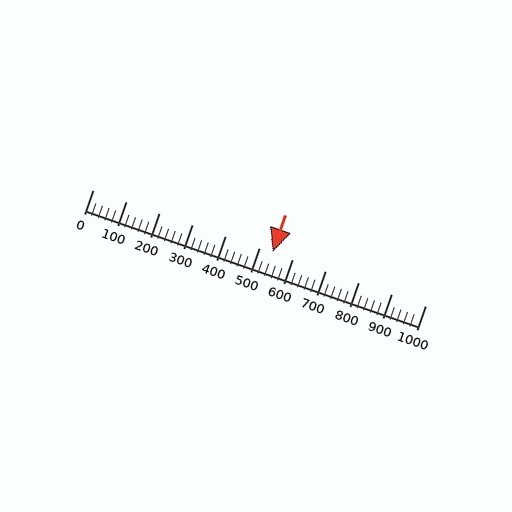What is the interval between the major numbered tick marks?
The major tick marks are spaced 100 units apart.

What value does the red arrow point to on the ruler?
The red arrow points to approximately 540.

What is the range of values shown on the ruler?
The ruler shows values from 0 to 1000.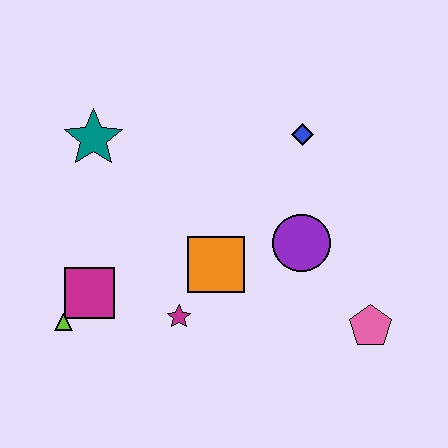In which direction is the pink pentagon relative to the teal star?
The pink pentagon is to the right of the teal star.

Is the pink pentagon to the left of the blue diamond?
No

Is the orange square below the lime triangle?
No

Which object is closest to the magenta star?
The orange square is closest to the magenta star.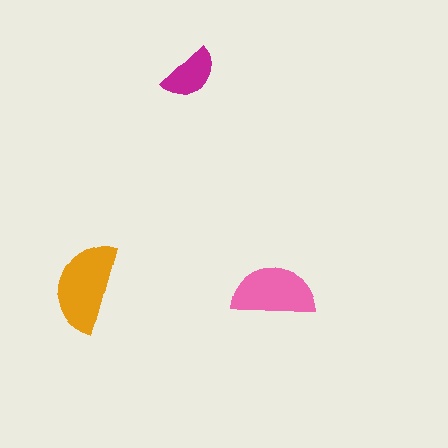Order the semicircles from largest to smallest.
the orange one, the pink one, the magenta one.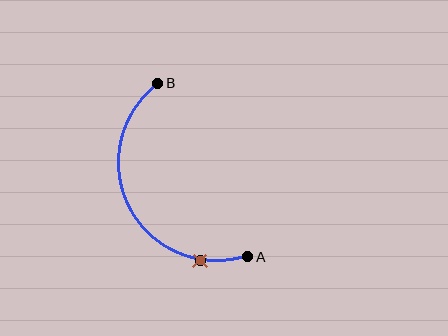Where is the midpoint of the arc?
The arc midpoint is the point on the curve farthest from the straight line joining A and B. It sits to the left of that line.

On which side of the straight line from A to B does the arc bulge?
The arc bulges to the left of the straight line connecting A and B.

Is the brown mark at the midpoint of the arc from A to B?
No. The brown mark lies on the arc but is closer to endpoint A. The arc midpoint would be at the point on the curve equidistant along the arc from both A and B.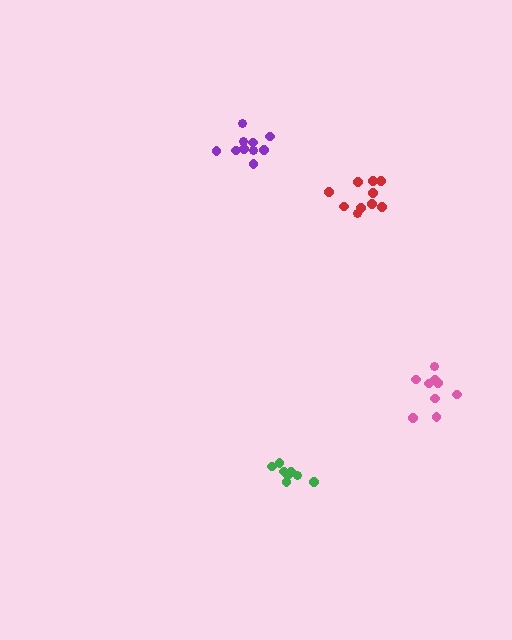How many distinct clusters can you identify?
There are 4 distinct clusters.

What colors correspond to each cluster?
The clusters are colored: purple, red, pink, green.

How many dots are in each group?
Group 1: 10 dots, Group 2: 11 dots, Group 3: 9 dots, Group 4: 10 dots (40 total).